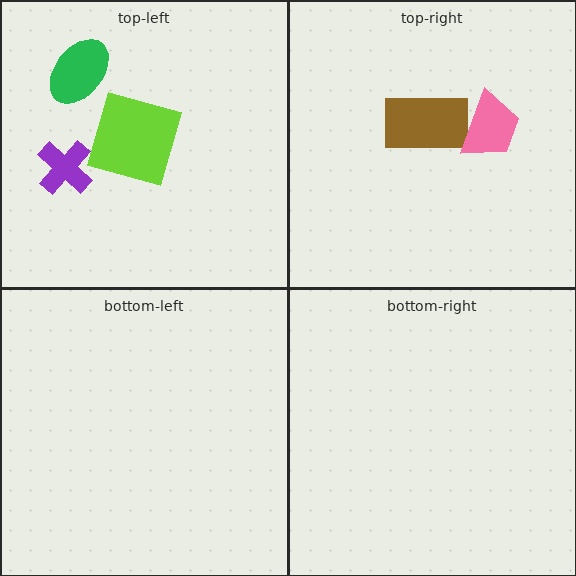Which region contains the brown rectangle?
The top-right region.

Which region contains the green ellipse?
The top-left region.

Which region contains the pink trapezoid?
The top-right region.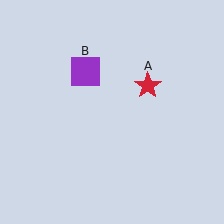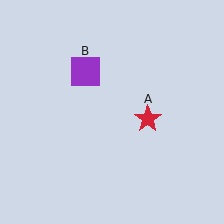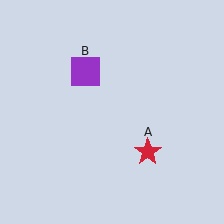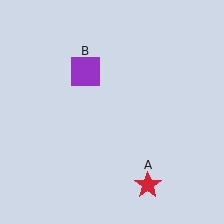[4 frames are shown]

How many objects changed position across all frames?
1 object changed position: red star (object A).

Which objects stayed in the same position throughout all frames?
Purple square (object B) remained stationary.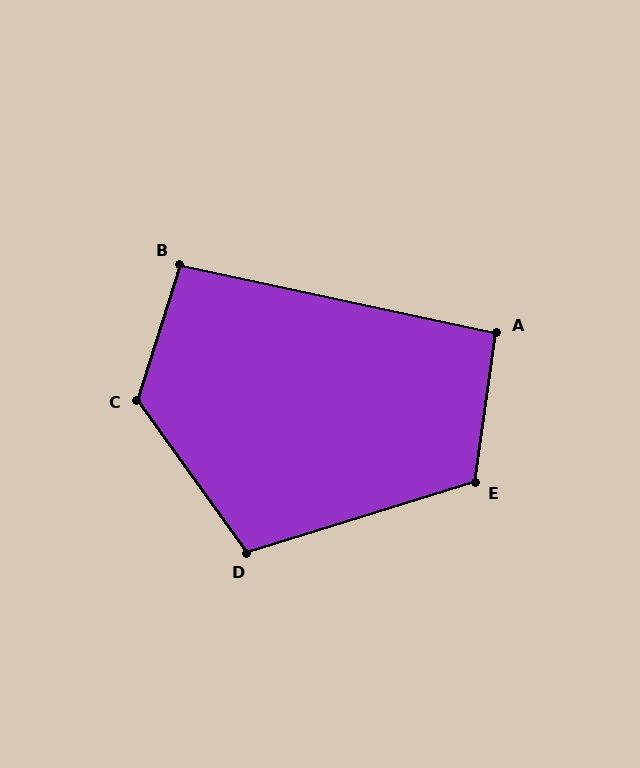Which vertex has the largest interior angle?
C, at approximately 127 degrees.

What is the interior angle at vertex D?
Approximately 109 degrees (obtuse).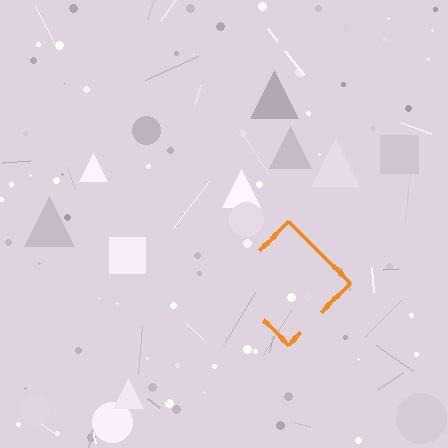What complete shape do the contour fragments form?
The contour fragments form a diamond.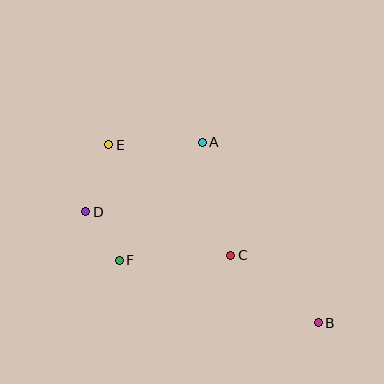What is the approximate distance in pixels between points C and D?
The distance between C and D is approximately 151 pixels.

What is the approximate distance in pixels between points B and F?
The distance between B and F is approximately 208 pixels.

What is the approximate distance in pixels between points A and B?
The distance between A and B is approximately 215 pixels.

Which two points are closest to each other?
Points D and F are closest to each other.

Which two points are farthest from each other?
Points B and E are farthest from each other.